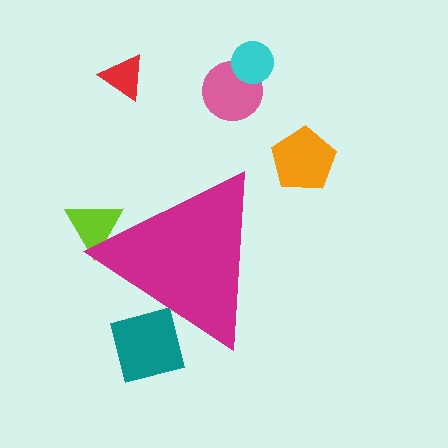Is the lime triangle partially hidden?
Yes, the lime triangle is partially hidden behind the magenta triangle.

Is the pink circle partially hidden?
No, the pink circle is fully visible.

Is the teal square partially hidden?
Yes, the teal square is partially hidden behind the magenta triangle.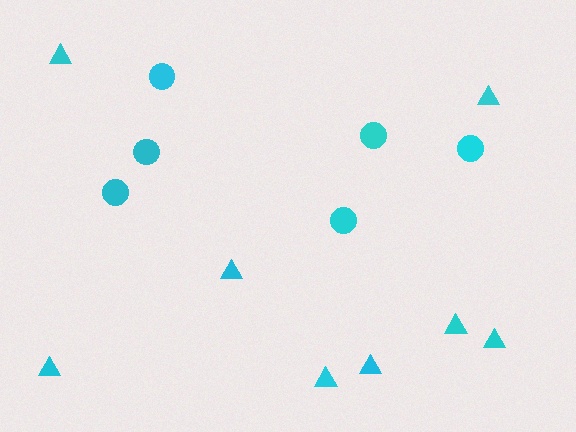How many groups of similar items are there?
There are 2 groups: one group of triangles (8) and one group of circles (6).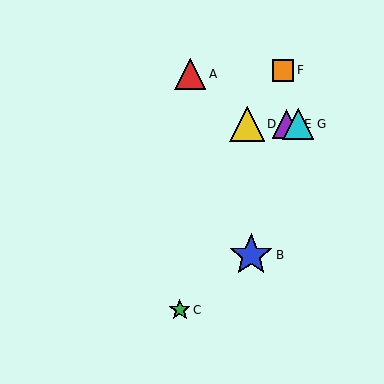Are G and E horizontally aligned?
Yes, both are at y≈124.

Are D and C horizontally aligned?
No, D is at y≈124 and C is at y≈310.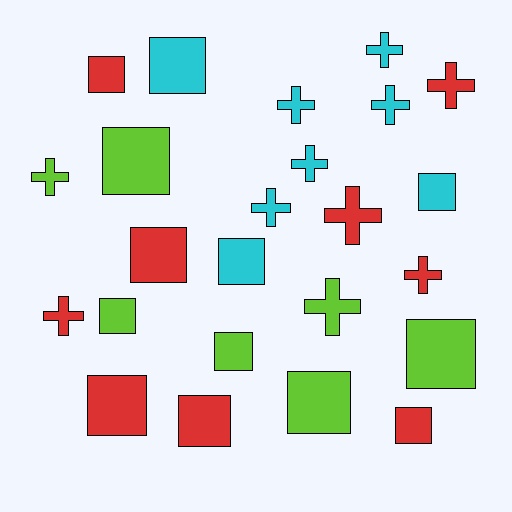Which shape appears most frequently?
Square, with 13 objects.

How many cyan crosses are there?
There are 5 cyan crosses.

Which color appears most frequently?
Red, with 9 objects.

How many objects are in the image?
There are 24 objects.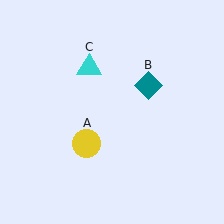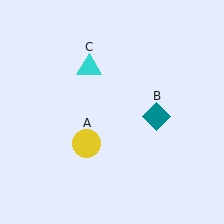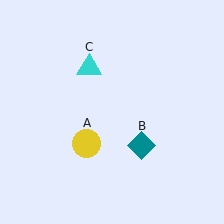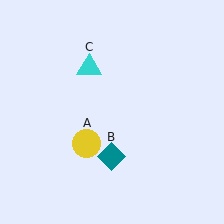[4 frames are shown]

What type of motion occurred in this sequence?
The teal diamond (object B) rotated clockwise around the center of the scene.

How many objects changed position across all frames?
1 object changed position: teal diamond (object B).